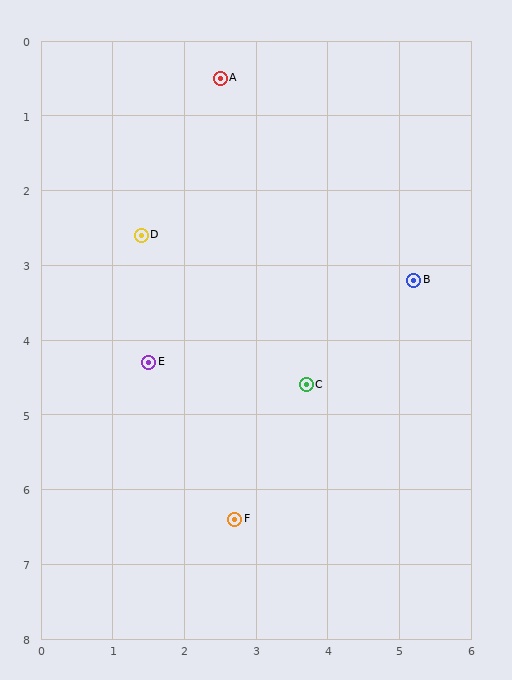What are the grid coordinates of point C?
Point C is at approximately (3.7, 4.6).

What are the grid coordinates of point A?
Point A is at approximately (2.5, 0.5).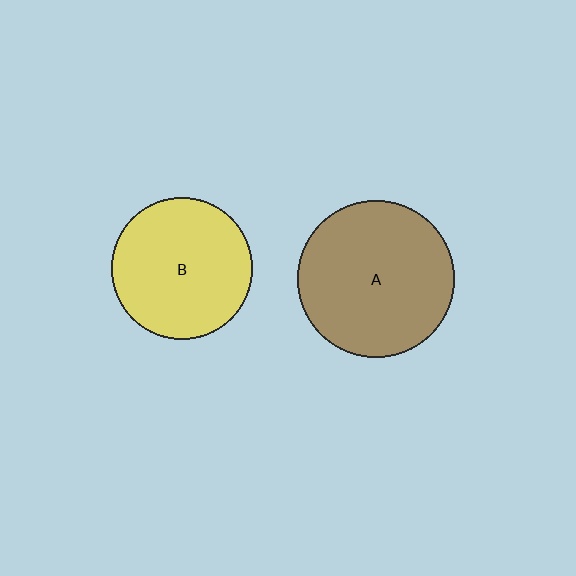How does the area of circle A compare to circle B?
Approximately 1.2 times.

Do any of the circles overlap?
No, none of the circles overlap.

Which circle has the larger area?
Circle A (brown).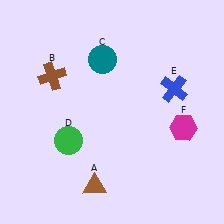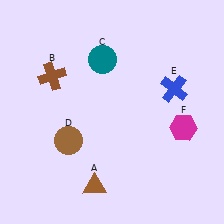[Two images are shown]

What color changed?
The circle (D) changed from green in Image 1 to brown in Image 2.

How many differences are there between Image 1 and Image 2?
There is 1 difference between the two images.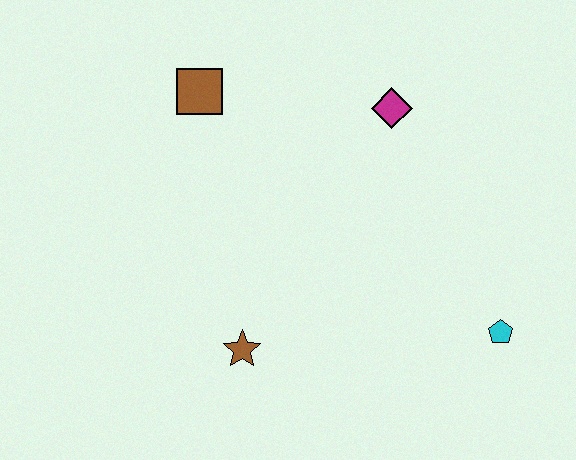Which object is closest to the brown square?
The magenta diamond is closest to the brown square.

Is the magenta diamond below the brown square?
Yes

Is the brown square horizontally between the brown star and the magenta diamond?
No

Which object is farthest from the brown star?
The magenta diamond is farthest from the brown star.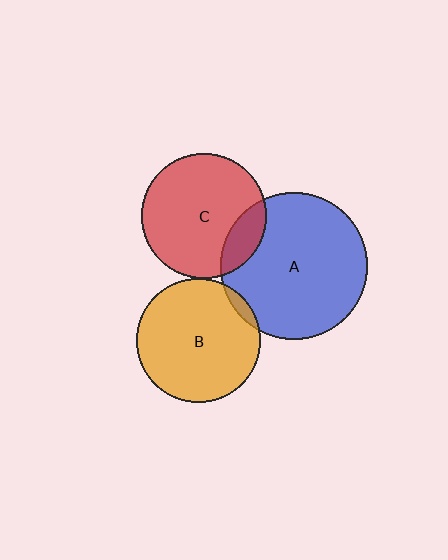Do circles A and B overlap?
Yes.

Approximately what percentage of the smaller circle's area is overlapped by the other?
Approximately 5%.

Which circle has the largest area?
Circle A (blue).